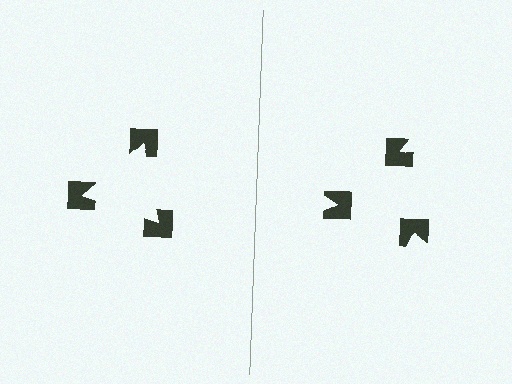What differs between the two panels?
The notched squares are positioned identically on both sides; only the wedge orientations differ. On the left they align to a triangle; on the right they are misaligned.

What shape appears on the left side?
An illusory triangle.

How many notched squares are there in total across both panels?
6 — 3 on each side.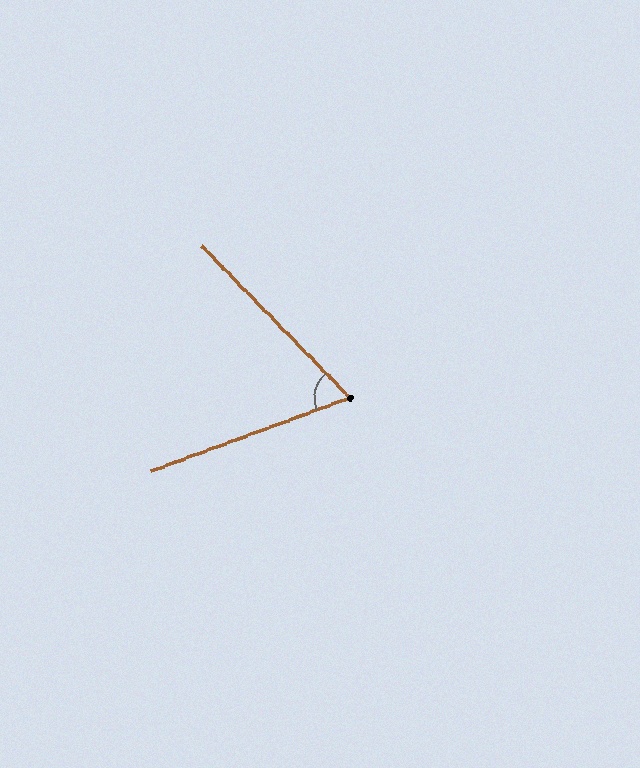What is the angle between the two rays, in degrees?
Approximately 66 degrees.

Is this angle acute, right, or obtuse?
It is acute.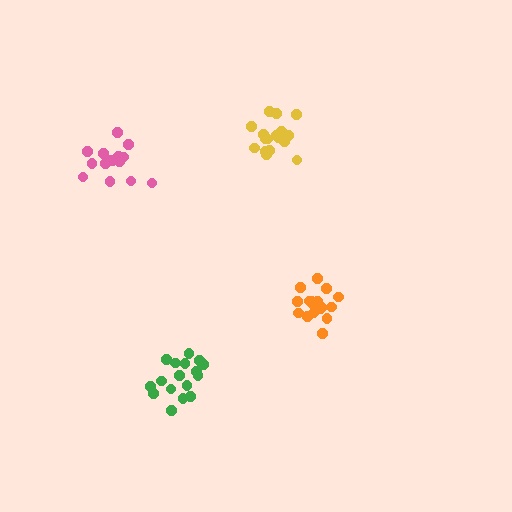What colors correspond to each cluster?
The clusters are colored: yellow, orange, green, pink.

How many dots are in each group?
Group 1: 18 dots, Group 2: 18 dots, Group 3: 17 dots, Group 4: 16 dots (69 total).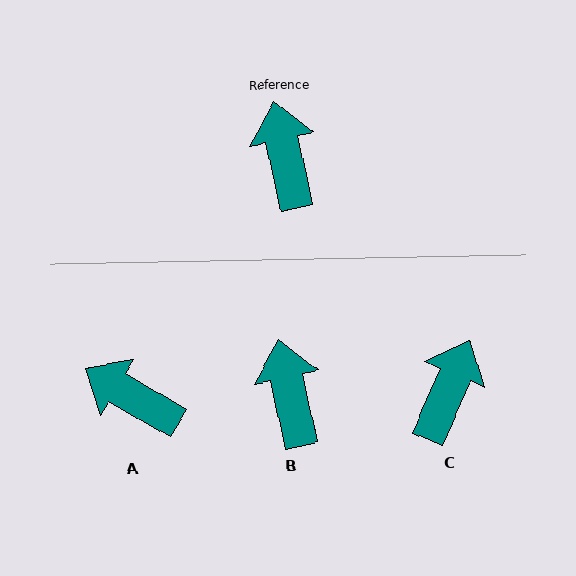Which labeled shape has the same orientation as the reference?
B.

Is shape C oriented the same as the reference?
No, it is off by about 36 degrees.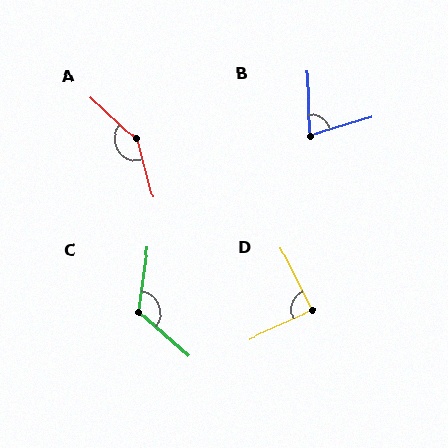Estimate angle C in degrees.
Approximately 123 degrees.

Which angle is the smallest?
B, at approximately 74 degrees.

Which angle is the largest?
A, at approximately 147 degrees.